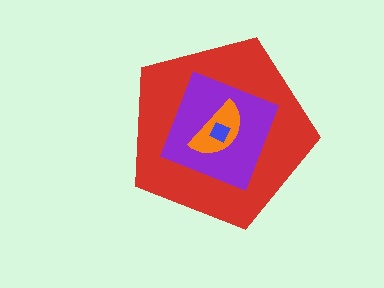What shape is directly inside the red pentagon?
The purple diamond.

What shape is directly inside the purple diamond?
The orange semicircle.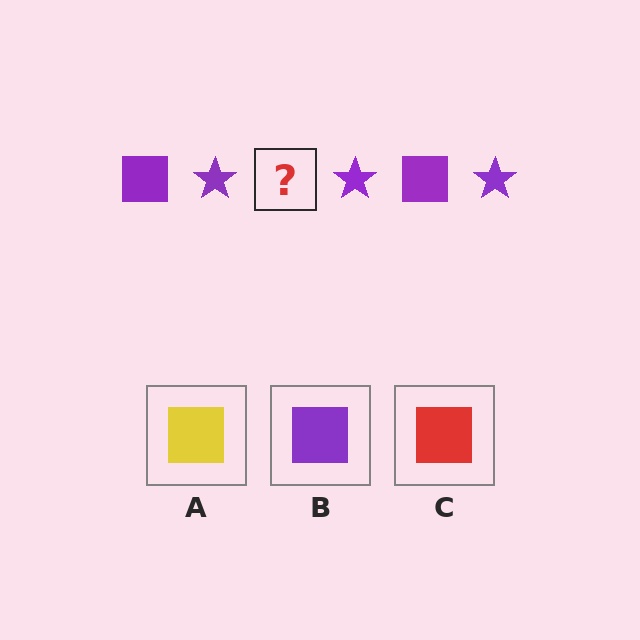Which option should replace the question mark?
Option B.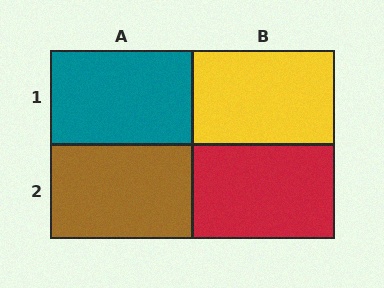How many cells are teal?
1 cell is teal.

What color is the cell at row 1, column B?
Yellow.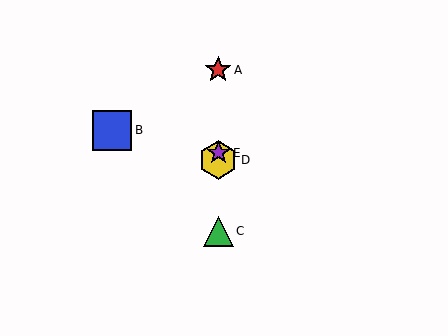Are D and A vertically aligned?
Yes, both are at x≈218.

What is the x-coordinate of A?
Object A is at x≈218.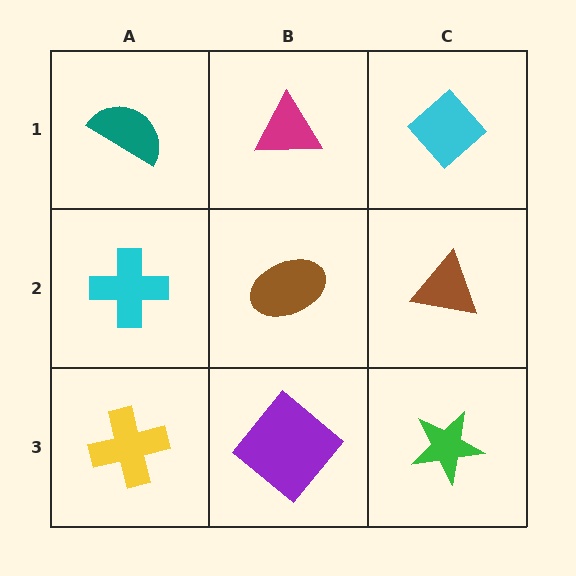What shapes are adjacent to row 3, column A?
A cyan cross (row 2, column A), a purple diamond (row 3, column B).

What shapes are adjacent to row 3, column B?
A brown ellipse (row 2, column B), a yellow cross (row 3, column A), a green star (row 3, column C).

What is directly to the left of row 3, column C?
A purple diamond.